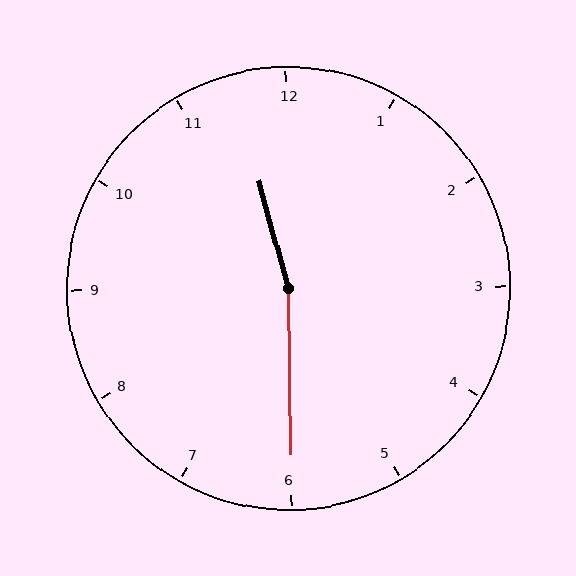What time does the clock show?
11:30.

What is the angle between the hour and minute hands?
Approximately 165 degrees.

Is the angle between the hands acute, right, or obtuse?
It is obtuse.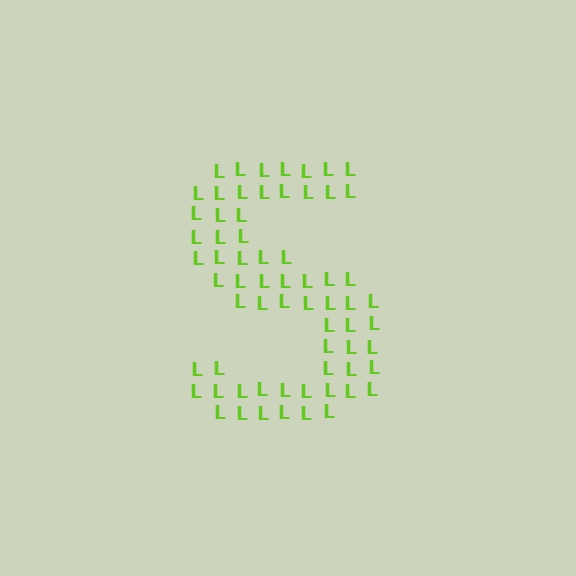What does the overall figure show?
The overall figure shows the letter S.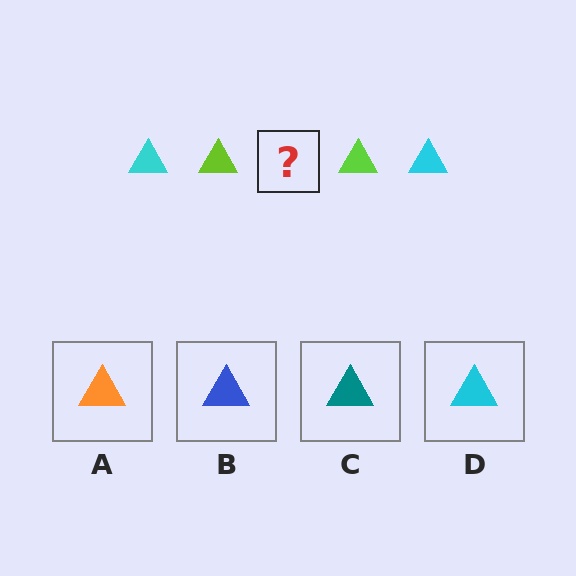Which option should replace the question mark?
Option D.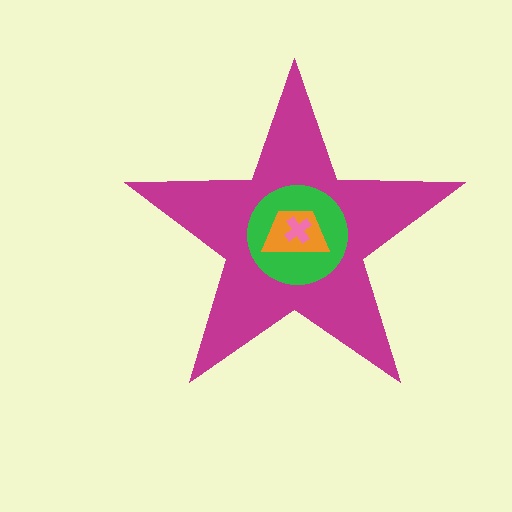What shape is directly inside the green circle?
The orange trapezoid.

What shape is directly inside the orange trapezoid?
The pink cross.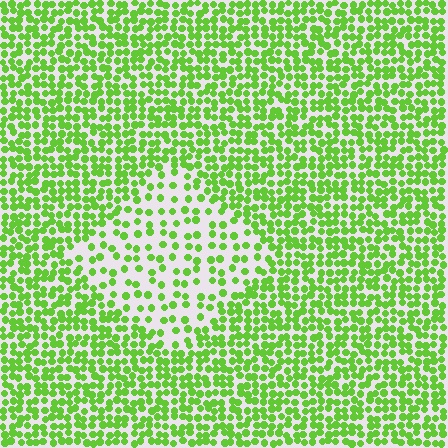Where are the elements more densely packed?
The elements are more densely packed outside the diamond boundary.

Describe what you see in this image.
The image contains small lime elements arranged at two different densities. A diamond-shaped region is visible where the elements are less densely packed than the surrounding area.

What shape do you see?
I see a diamond.